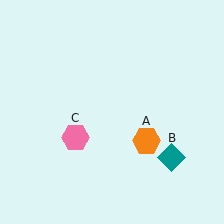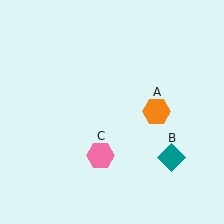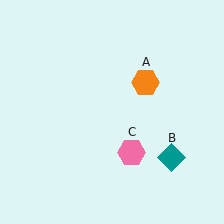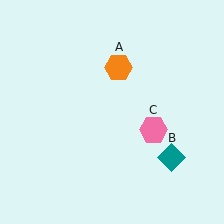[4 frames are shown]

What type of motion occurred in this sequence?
The orange hexagon (object A), pink hexagon (object C) rotated counterclockwise around the center of the scene.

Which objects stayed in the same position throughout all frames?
Teal diamond (object B) remained stationary.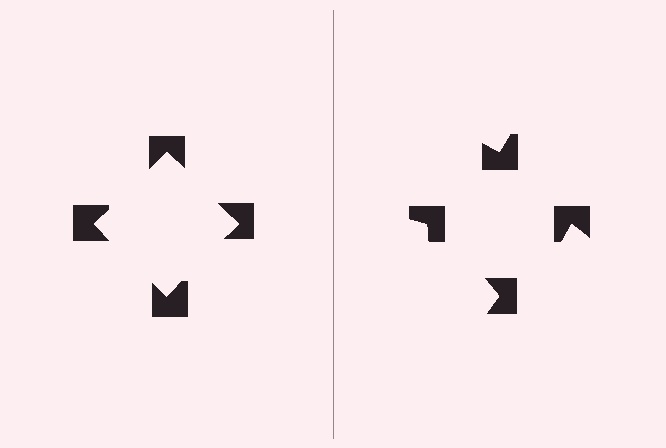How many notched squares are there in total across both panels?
8 — 4 on each side.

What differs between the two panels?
The notched squares are positioned identically on both sides; only the wedge orientations differ. On the left they align to a square; on the right they are misaligned.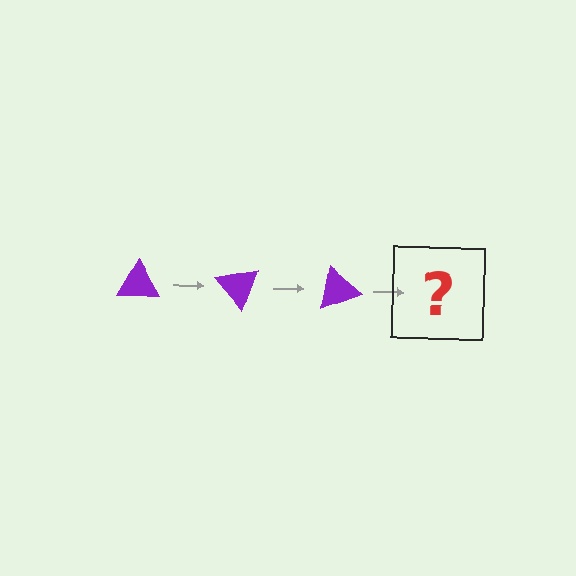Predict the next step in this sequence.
The next step is a purple triangle rotated 150 degrees.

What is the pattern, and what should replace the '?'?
The pattern is that the triangle rotates 50 degrees each step. The '?' should be a purple triangle rotated 150 degrees.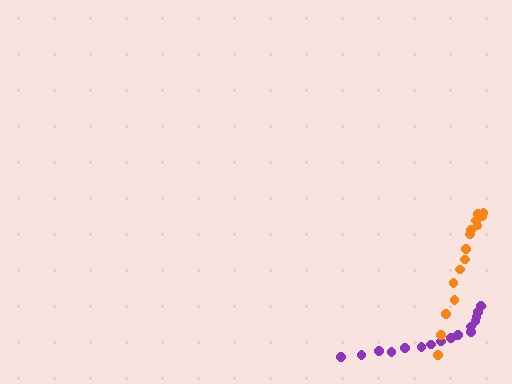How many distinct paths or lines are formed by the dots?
There are 2 distinct paths.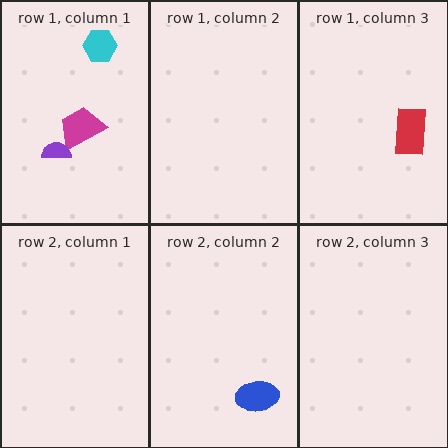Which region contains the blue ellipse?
The row 2, column 2 region.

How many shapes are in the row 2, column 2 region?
1.